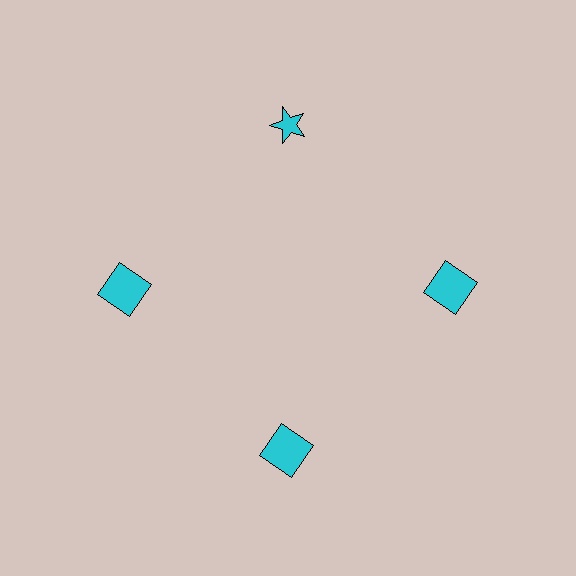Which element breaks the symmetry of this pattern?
The cyan star at roughly the 12 o'clock position breaks the symmetry. All other shapes are cyan squares.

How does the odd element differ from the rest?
It has a different shape: star instead of square.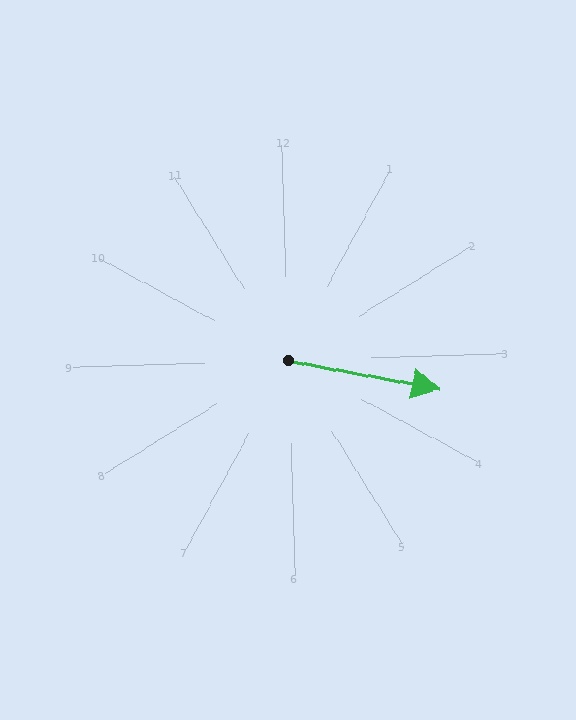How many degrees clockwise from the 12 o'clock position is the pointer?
Approximately 103 degrees.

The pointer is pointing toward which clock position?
Roughly 3 o'clock.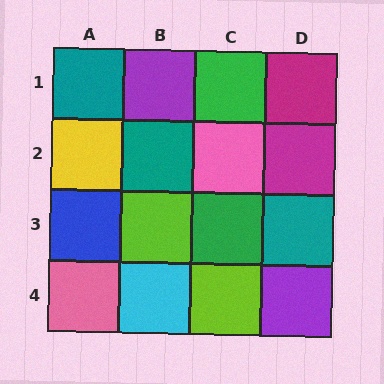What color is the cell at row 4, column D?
Purple.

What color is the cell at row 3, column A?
Blue.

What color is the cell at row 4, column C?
Lime.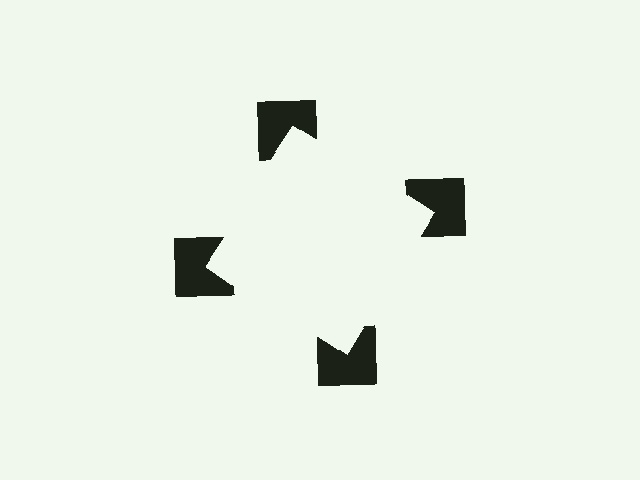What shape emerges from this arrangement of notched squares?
An illusory square — its edges are inferred from the aligned wedge cuts in the notched squares, not physically drawn.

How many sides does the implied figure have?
4 sides.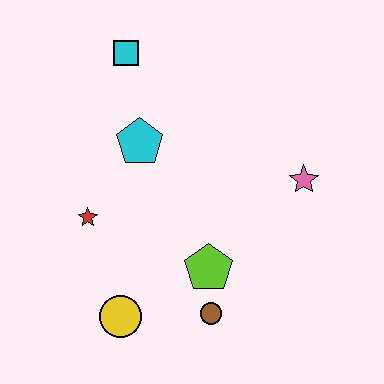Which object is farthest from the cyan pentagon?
The brown circle is farthest from the cyan pentagon.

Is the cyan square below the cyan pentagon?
No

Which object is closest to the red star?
The cyan pentagon is closest to the red star.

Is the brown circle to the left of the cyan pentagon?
No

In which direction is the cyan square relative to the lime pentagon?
The cyan square is above the lime pentagon.